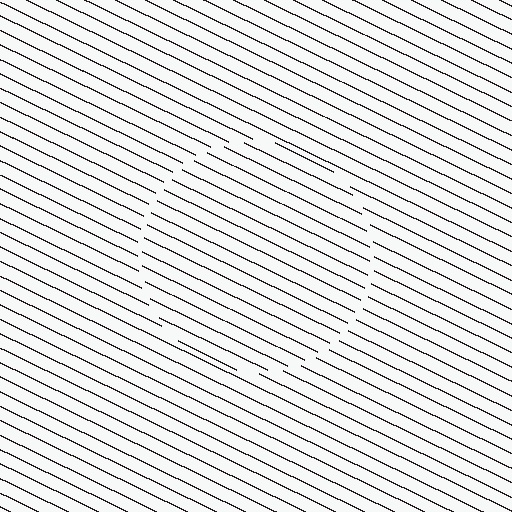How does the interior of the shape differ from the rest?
The interior of the shape contains the same grating, shifted by half a period — the contour is defined by the phase discontinuity where line-ends from the inner and outer gratings abut.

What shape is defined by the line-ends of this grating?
An illusory circle. The interior of the shape contains the same grating, shifted by half a period — the contour is defined by the phase discontinuity where line-ends from the inner and outer gratings abut.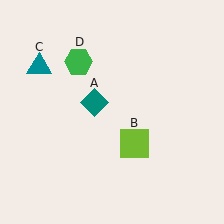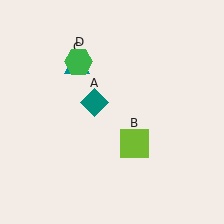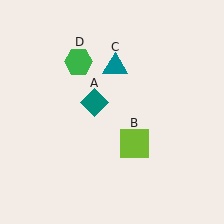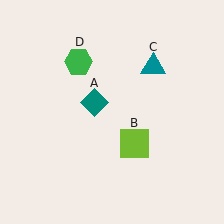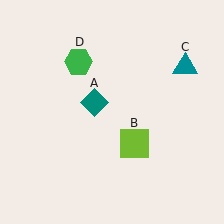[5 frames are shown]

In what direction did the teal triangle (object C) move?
The teal triangle (object C) moved right.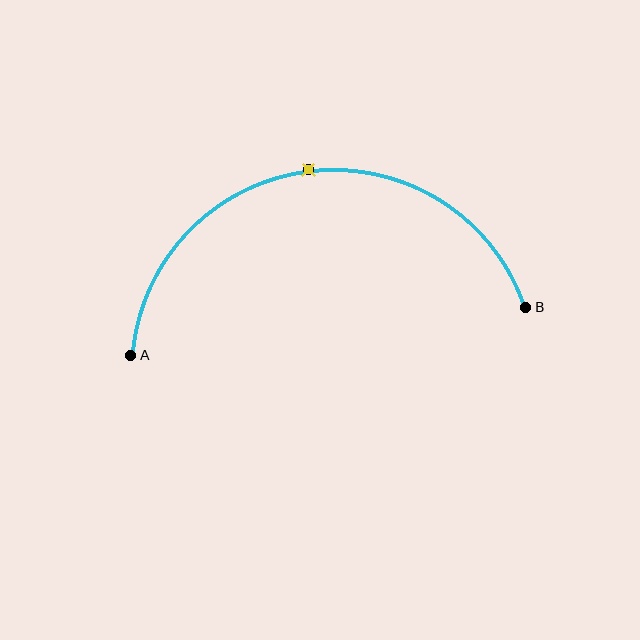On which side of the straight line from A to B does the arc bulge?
The arc bulges above the straight line connecting A and B.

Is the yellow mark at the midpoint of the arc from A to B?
Yes. The yellow mark lies on the arc at equal arc-length from both A and B — it is the arc midpoint.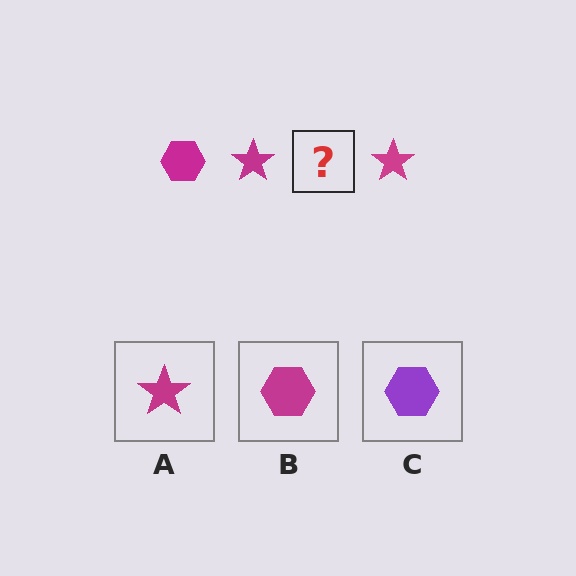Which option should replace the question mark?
Option B.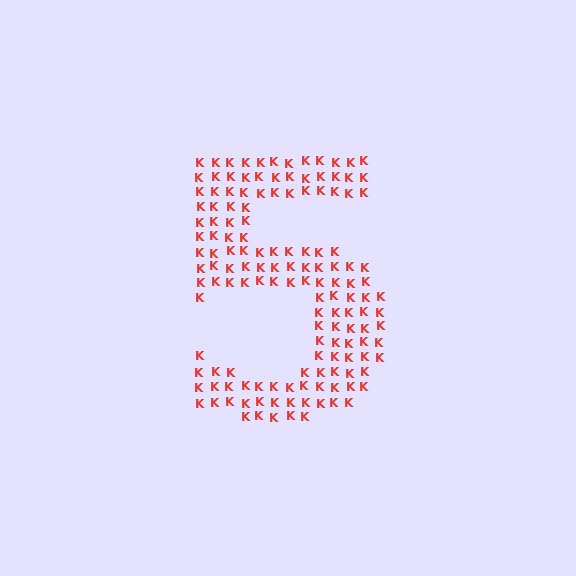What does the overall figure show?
The overall figure shows the digit 5.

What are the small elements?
The small elements are letter K's.